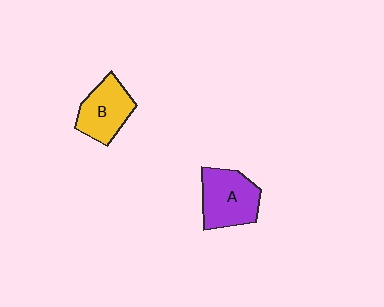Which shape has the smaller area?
Shape B (yellow).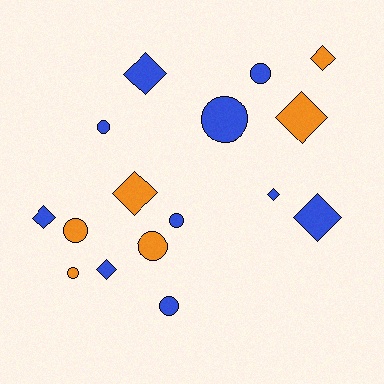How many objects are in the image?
There are 16 objects.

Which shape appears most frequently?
Diamond, with 8 objects.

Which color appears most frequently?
Blue, with 10 objects.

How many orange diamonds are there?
There are 3 orange diamonds.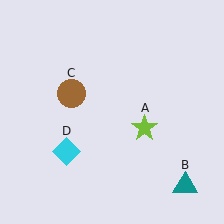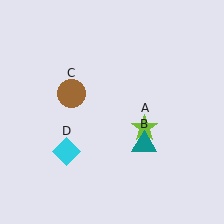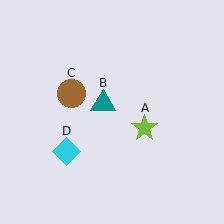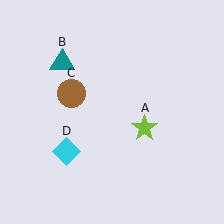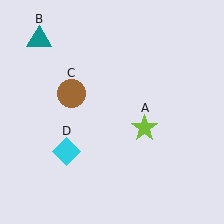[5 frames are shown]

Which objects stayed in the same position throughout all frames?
Lime star (object A) and brown circle (object C) and cyan diamond (object D) remained stationary.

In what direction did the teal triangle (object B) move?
The teal triangle (object B) moved up and to the left.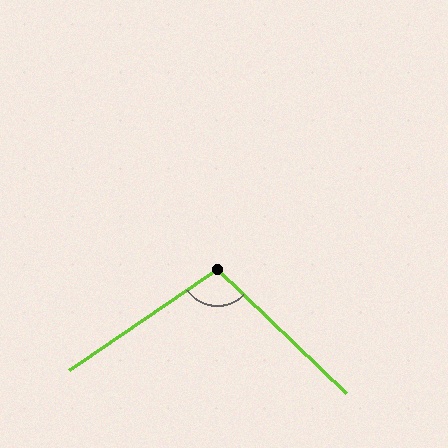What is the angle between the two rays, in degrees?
Approximately 102 degrees.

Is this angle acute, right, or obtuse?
It is obtuse.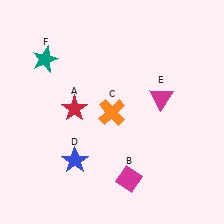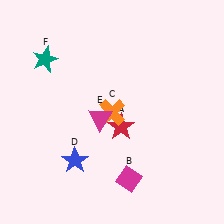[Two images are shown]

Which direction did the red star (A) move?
The red star (A) moved right.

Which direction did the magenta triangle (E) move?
The magenta triangle (E) moved left.